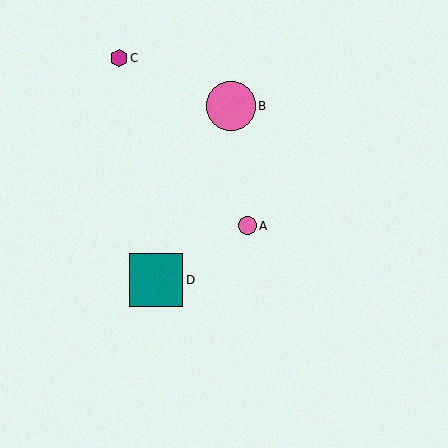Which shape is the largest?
The teal square (labeled D) is the largest.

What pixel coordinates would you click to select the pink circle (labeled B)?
Click at (231, 106) to select the pink circle B.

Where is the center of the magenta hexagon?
The center of the magenta hexagon is at (119, 58).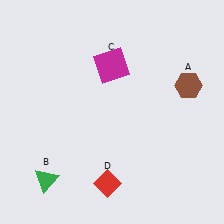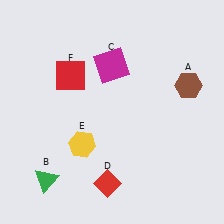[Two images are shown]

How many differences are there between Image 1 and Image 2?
There are 2 differences between the two images.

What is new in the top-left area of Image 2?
A red square (F) was added in the top-left area of Image 2.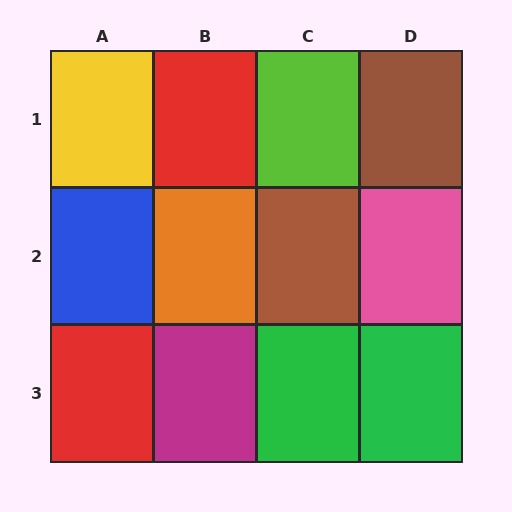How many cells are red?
2 cells are red.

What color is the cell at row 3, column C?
Green.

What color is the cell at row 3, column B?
Magenta.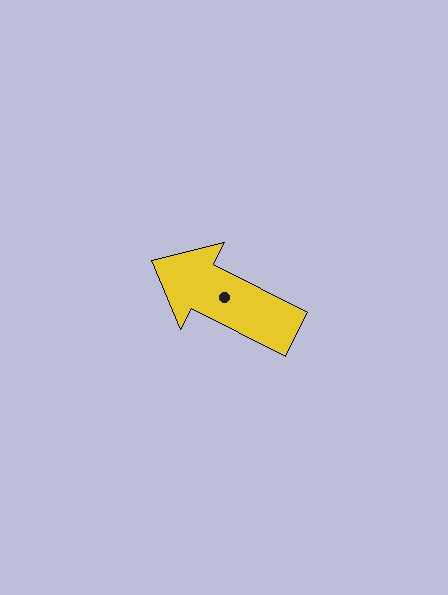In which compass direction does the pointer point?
Northwest.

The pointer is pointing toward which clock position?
Roughly 10 o'clock.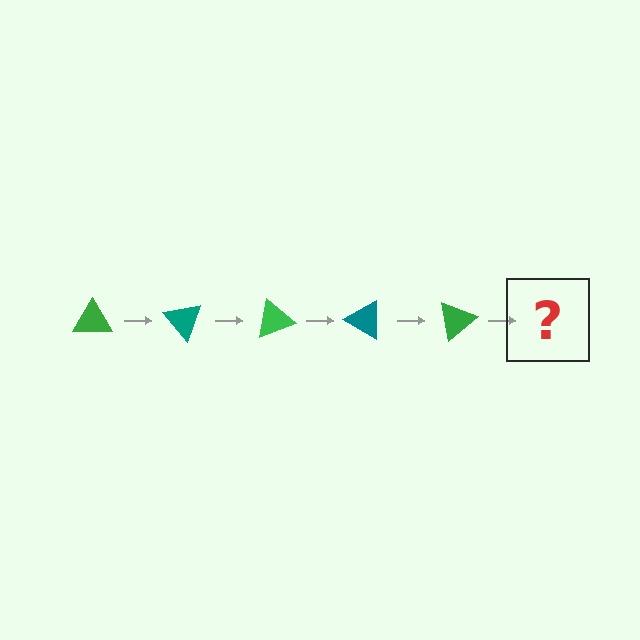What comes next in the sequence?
The next element should be a teal triangle, rotated 250 degrees from the start.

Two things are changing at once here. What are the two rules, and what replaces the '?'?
The two rules are that it rotates 50 degrees each step and the color cycles through green and teal. The '?' should be a teal triangle, rotated 250 degrees from the start.